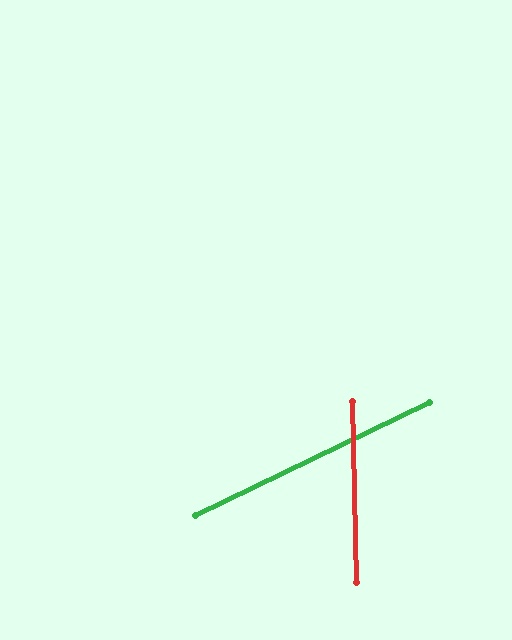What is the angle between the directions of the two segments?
Approximately 65 degrees.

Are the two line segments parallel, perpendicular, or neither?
Neither parallel nor perpendicular — they differ by about 65°.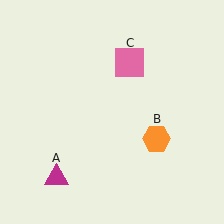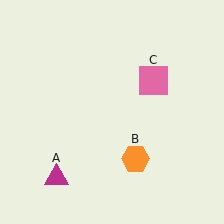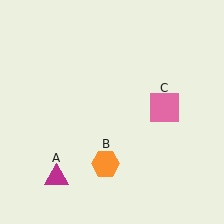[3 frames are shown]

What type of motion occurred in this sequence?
The orange hexagon (object B), pink square (object C) rotated clockwise around the center of the scene.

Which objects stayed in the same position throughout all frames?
Magenta triangle (object A) remained stationary.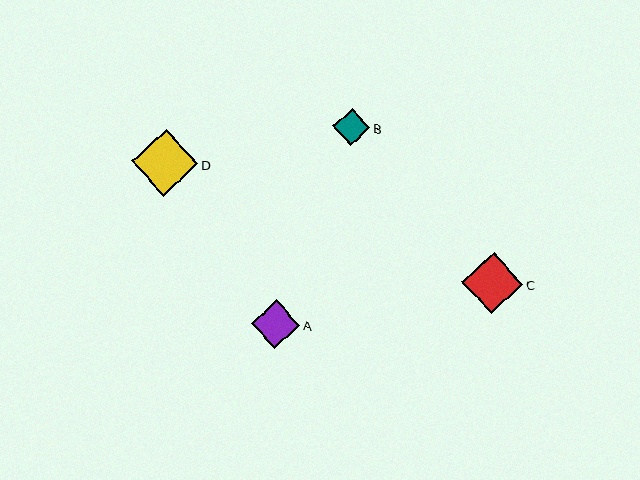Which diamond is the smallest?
Diamond B is the smallest with a size of approximately 37 pixels.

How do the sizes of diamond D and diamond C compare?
Diamond D and diamond C are approximately the same size.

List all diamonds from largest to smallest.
From largest to smallest: D, C, A, B.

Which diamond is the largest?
Diamond D is the largest with a size of approximately 67 pixels.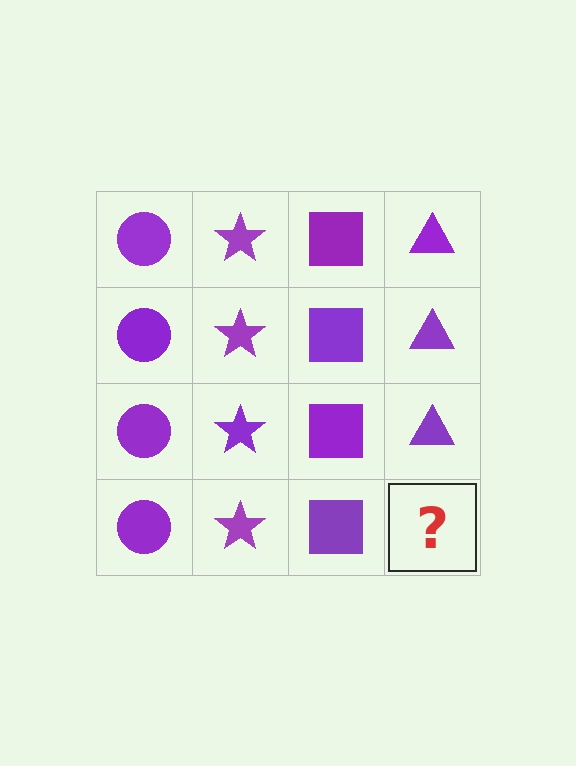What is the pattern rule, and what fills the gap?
The rule is that each column has a consistent shape. The gap should be filled with a purple triangle.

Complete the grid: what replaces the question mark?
The question mark should be replaced with a purple triangle.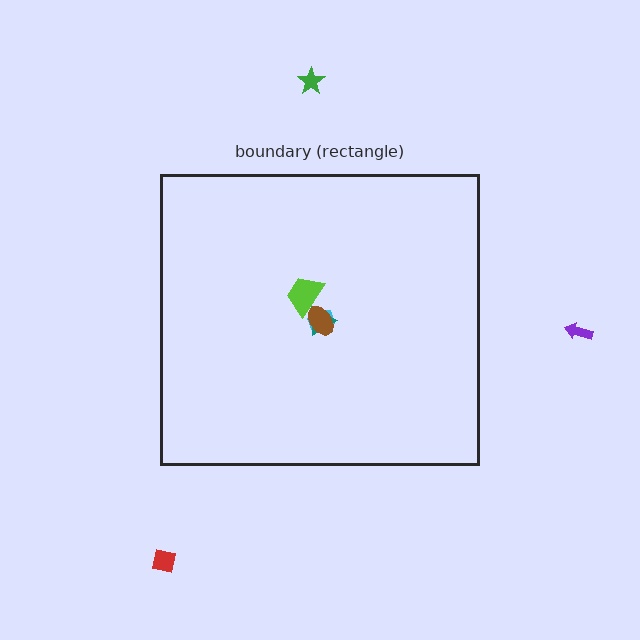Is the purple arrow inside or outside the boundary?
Outside.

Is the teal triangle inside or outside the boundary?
Inside.